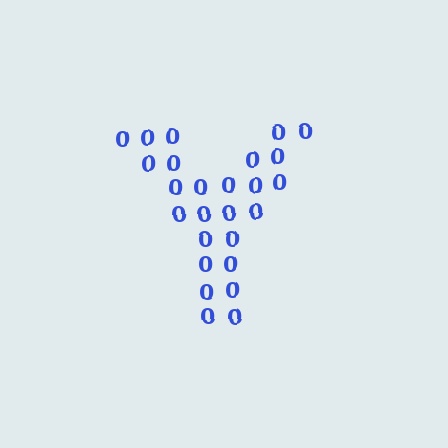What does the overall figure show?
The overall figure shows the letter Y.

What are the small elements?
The small elements are digit 0's.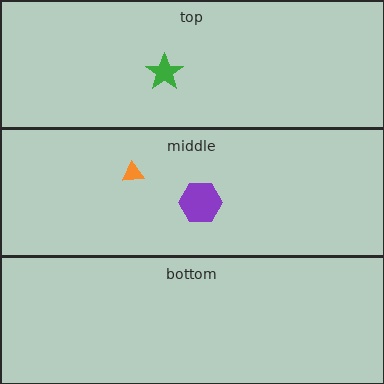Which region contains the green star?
The top region.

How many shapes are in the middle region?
2.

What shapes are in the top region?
The green star.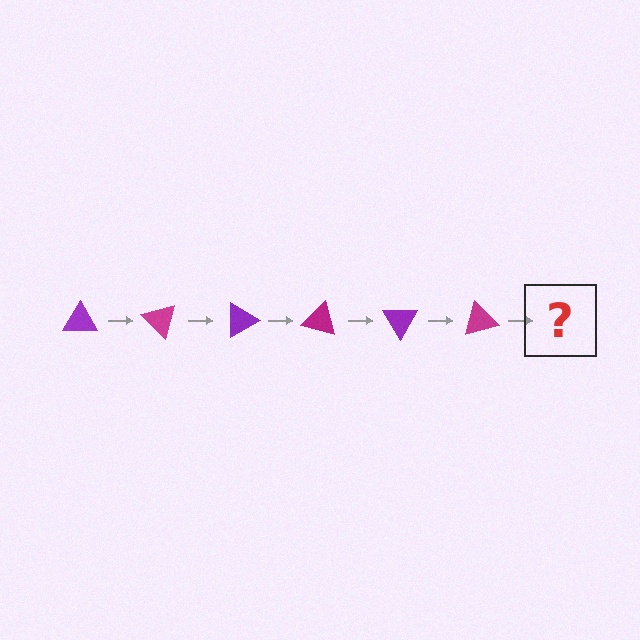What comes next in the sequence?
The next element should be a purple triangle, rotated 270 degrees from the start.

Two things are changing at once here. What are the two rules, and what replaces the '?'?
The two rules are that it rotates 45 degrees each step and the color cycles through purple and magenta. The '?' should be a purple triangle, rotated 270 degrees from the start.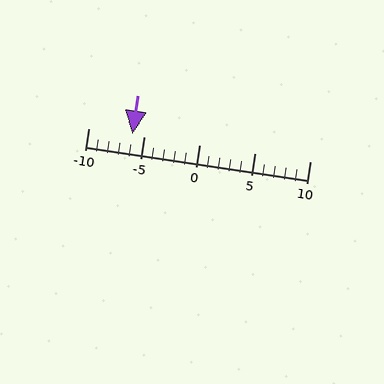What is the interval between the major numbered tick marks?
The major tick marks are spaced 5 units apart.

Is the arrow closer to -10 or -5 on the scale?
The arrow is closer to -5.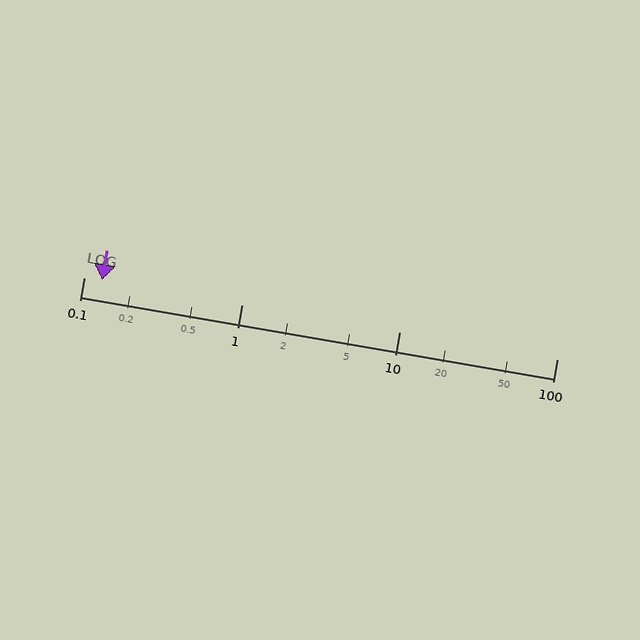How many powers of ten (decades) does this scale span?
The scale spans 3 decades, from 0.1 to 100.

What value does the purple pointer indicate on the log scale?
The pointer indicates approximately 0.13.